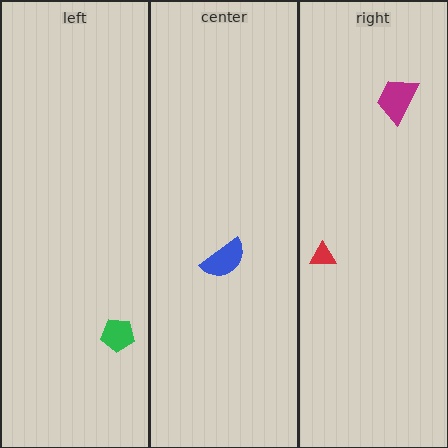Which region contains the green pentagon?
The left region.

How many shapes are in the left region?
1.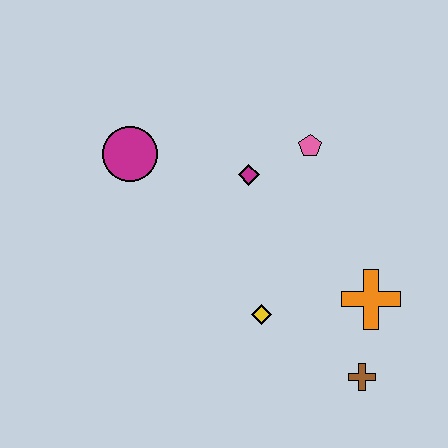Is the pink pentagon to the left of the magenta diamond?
No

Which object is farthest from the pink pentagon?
The brown cross is farthest from the pink pentagon.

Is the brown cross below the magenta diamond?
Yes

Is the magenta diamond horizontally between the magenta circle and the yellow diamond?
Yes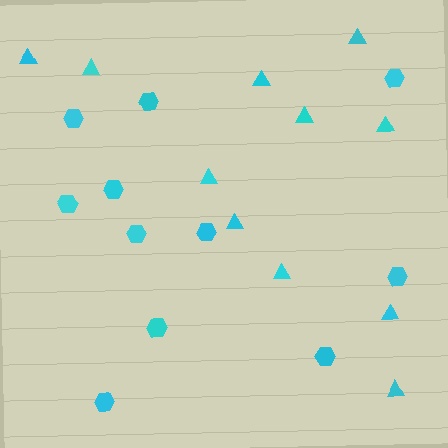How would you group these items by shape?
There are 2 groups: one group of hexagons (11) and one group of triangles (11).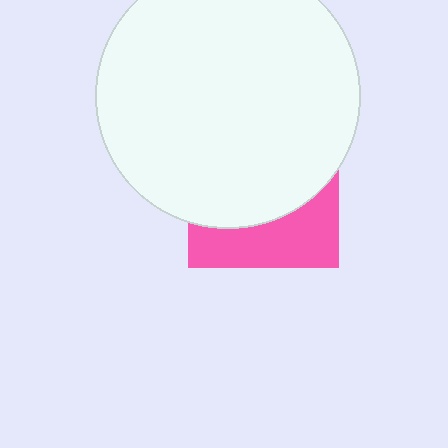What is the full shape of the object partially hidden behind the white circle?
The partially hidden object is a pink square.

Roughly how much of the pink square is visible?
A small part of it is visible (roughly 35%).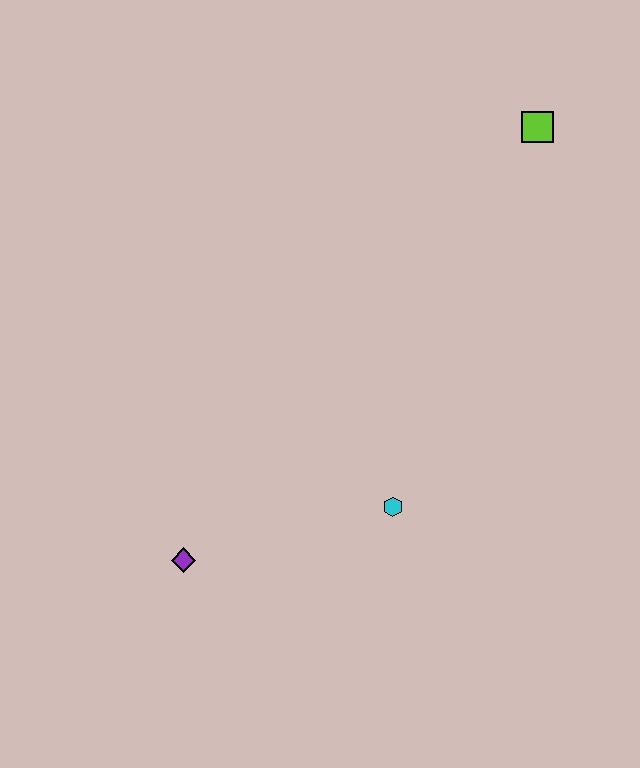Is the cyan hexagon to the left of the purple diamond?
No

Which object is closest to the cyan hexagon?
The purple diamond is closest to the cyan hexagon.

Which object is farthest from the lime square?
The purple diamond is farthest from the lime square.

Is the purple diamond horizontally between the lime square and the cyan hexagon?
No